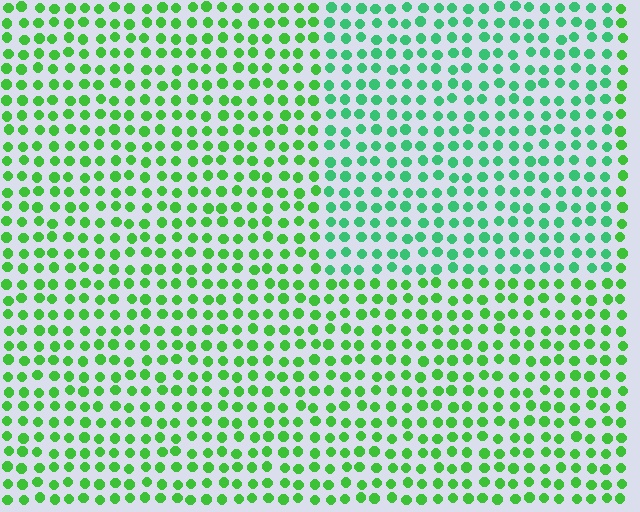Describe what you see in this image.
The image is filled with small green elements in a uniform arrangement. A rectangle-shaped region is visible where the elements are tinted to a slightly different hue, forming a subtle color boundary.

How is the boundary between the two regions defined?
The boundary is defined purely by a slight shift in hue (about 29 degrees). Spacing, size, and orientation are identical on both sides.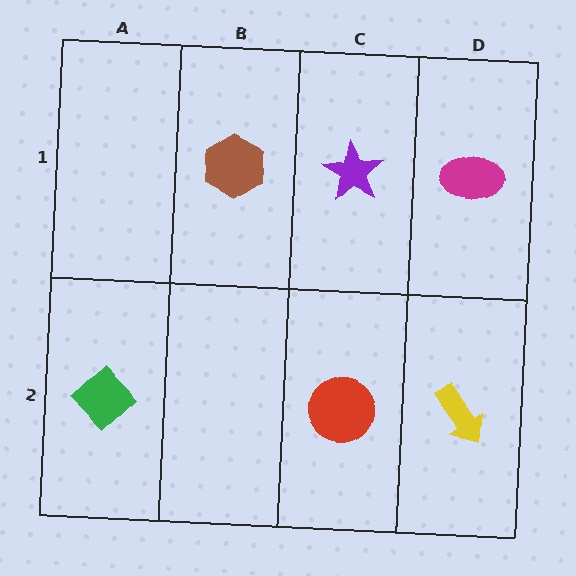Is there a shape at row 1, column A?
No, that cell is empty.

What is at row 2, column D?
A yellow arrow.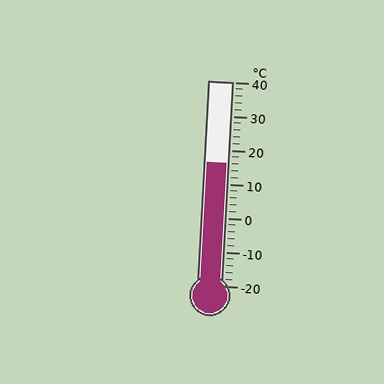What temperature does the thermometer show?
The thermometer shows approximately 16°C.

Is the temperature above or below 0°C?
The temperature is above 0°C.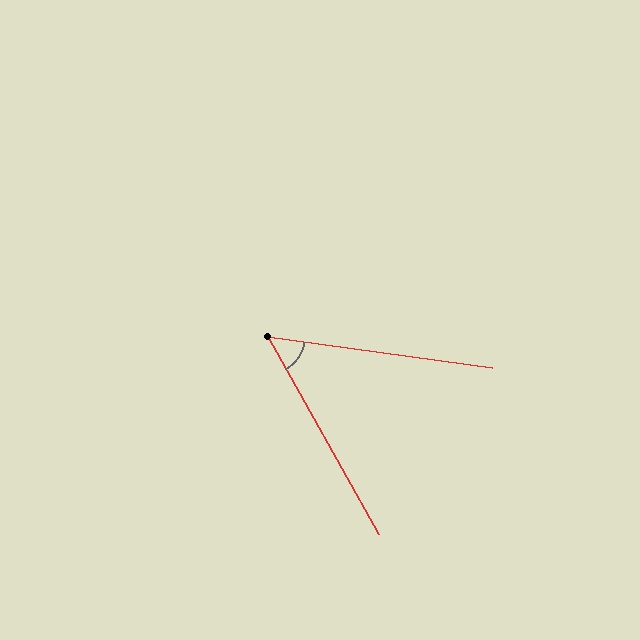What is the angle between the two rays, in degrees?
Approximately 53 degrees.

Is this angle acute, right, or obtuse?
It is acute.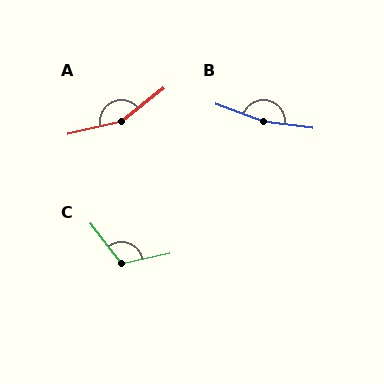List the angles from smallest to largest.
C (116°), A (155°), B (167°).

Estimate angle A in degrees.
Approximately 155 degrees.